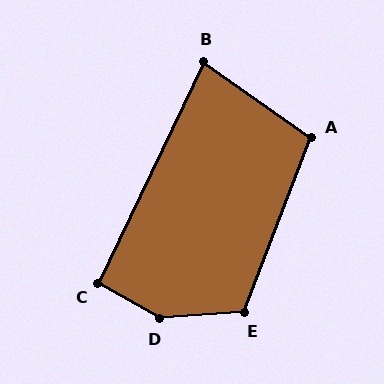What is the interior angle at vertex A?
Approximately 104 degrees (obtuse).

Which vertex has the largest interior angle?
D, at approximately 145 degrees.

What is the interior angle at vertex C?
Approximately 95 degrees (approximately right).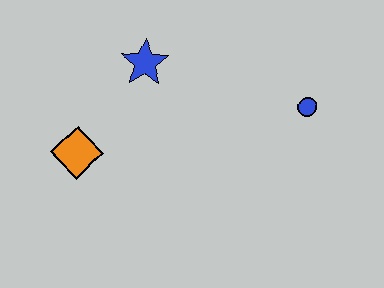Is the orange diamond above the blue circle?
No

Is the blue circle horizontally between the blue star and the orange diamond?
No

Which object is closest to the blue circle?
The blue star is closest to the blue circle.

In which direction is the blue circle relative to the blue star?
The blue circle is to the right of the blue star.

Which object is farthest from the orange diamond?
The blue circle is farthest from the orange diamond.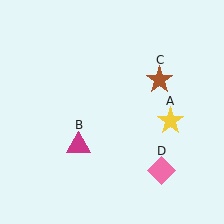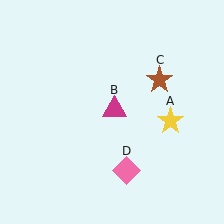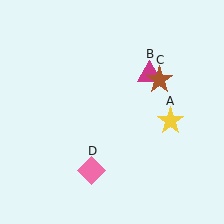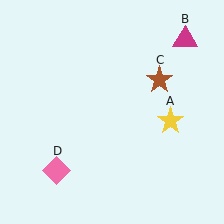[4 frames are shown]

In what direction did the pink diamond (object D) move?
The pink diamond (object D) moved left.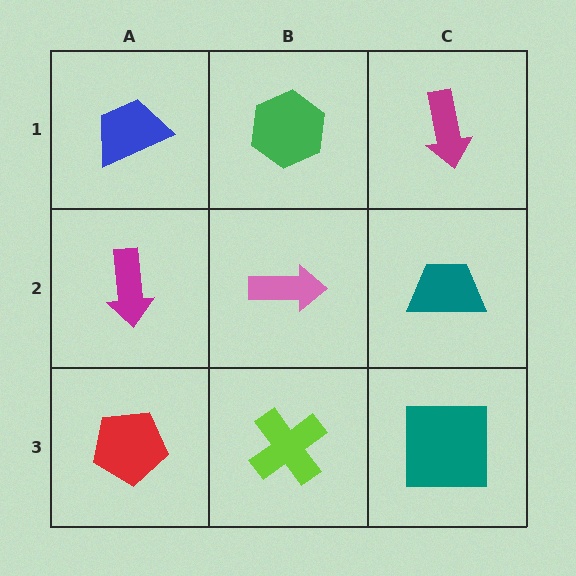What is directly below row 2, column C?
A teal square.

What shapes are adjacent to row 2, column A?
A blue trapezoid (row 1, column A), a red pentagon (row 3, column A), a pink arrow (row 2, column B).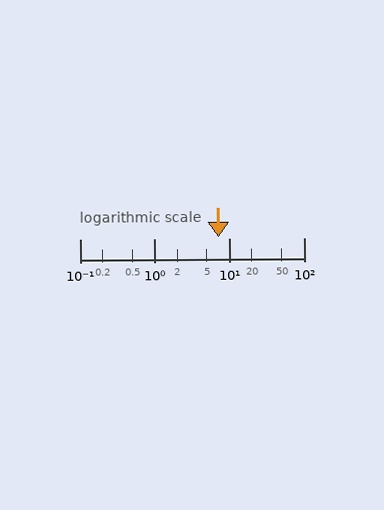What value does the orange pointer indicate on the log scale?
The pointer indicates approximately 7.2.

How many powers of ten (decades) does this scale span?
The scale spans 3 decades, from 0.1 to 100.